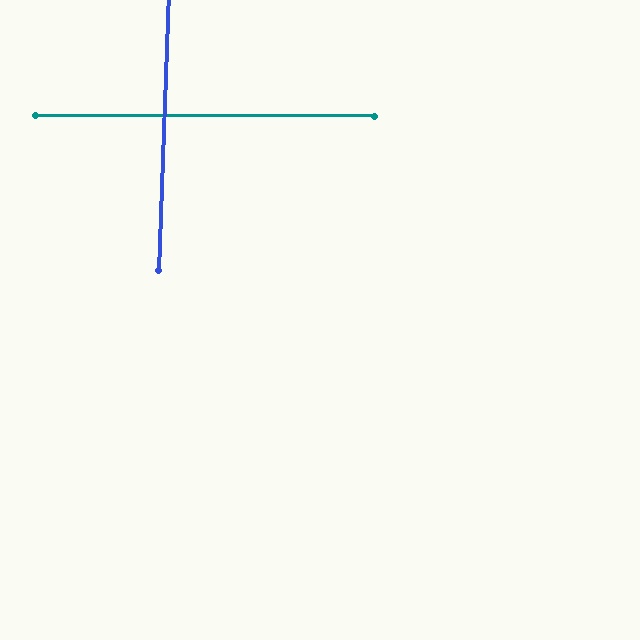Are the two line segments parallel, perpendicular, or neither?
Perpendicular — they meet at approximately 88°.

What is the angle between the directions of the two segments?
Approximately 88 degrees.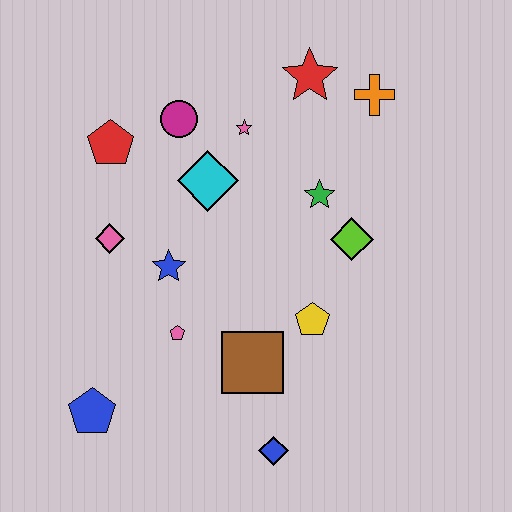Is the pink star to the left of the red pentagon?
No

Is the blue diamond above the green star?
No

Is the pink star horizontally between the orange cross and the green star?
No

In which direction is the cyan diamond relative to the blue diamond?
The cyan diamond is above the blue diamond.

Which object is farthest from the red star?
The blue pentagon is farthest from the red star.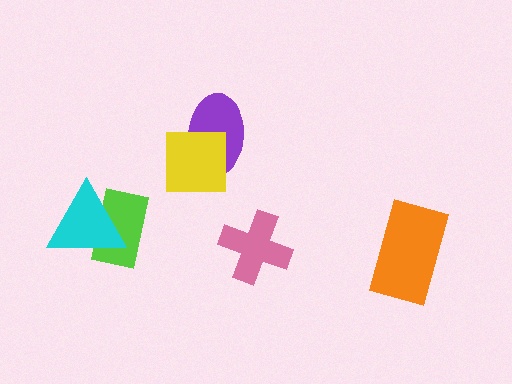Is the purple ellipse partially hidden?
Yes, it is partially covered by another shape.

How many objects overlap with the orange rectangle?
0 objects overlap with the orange rectangle.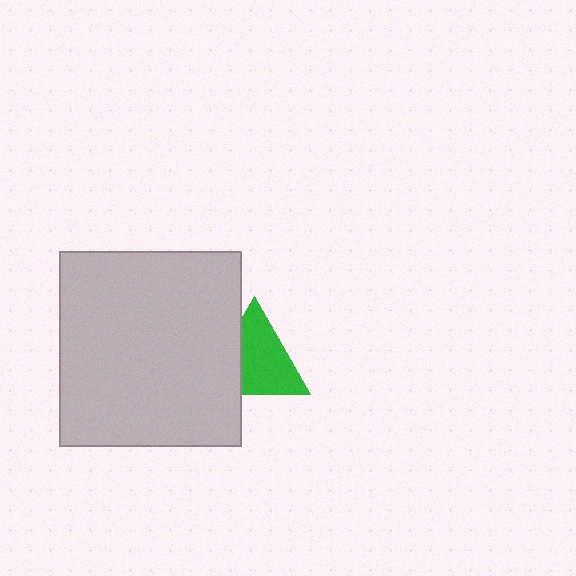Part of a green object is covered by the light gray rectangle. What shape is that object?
It is a triangle.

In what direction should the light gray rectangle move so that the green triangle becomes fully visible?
The light gray rectangle should move left. That is the shortest direction to clear the overlap and leave the green triangle fully visible.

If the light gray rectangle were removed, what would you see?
You would see the complete green triangle.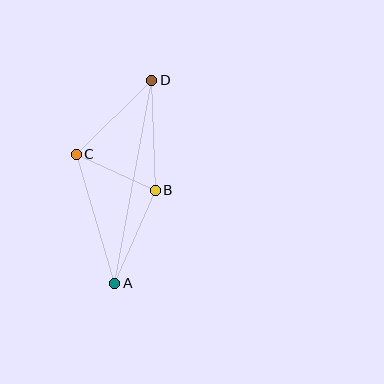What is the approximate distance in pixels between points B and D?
The distance between B and D is approximately 110 pixels.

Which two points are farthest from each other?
Points A and D are farthest from each other.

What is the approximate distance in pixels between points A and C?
The distance between A and C is approximately 134 pixels.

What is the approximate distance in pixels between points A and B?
The distance between A and B is approximately 101 pixels.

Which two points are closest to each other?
Points B and C are closest to each other.